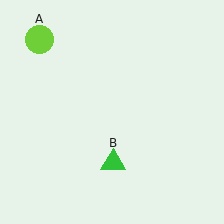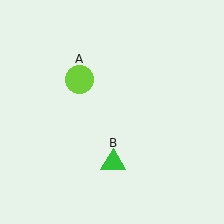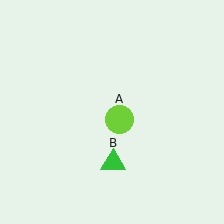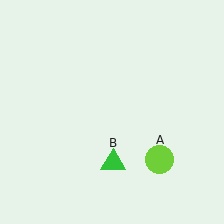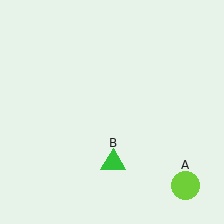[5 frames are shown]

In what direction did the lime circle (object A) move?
The lime circle (object A) moved down and to the right.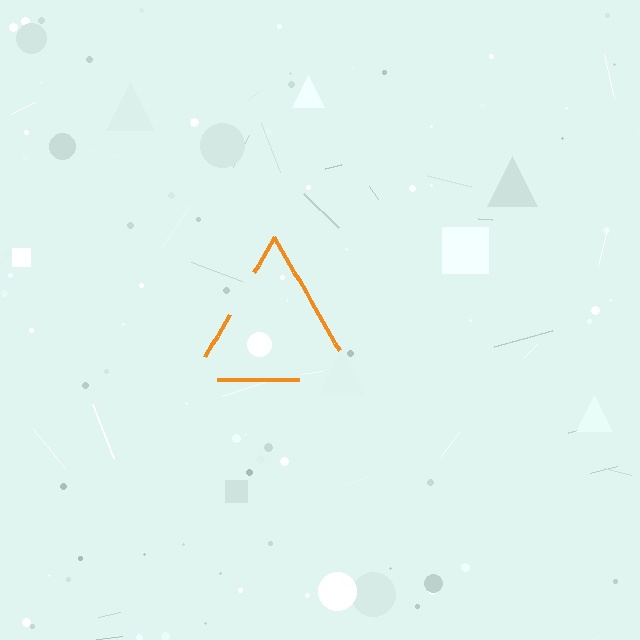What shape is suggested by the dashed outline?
The dashed outline suggests a triangle.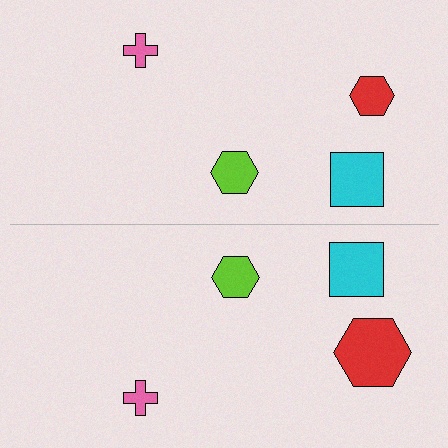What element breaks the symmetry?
The red hexagon on the bottom side has a different size than its mirror counterpart.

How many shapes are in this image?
There are 8 shapes in this image.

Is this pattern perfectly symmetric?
No, the pattern is not perfectly symmetric. The red hexagon on the bottom side has a different size than its mirror counterpart.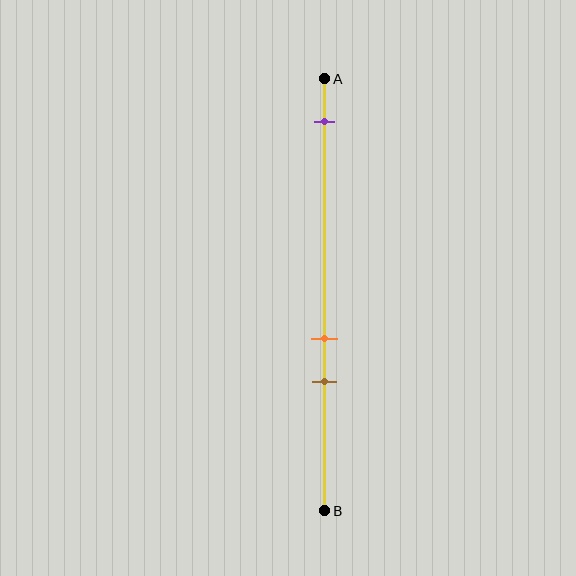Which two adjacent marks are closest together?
The orange and brown marks are the closest adjacent pair.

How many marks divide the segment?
There are 3 marks dividing the segment.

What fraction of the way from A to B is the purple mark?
The purple mark is approximately 10% (0.1) of the way from A to B.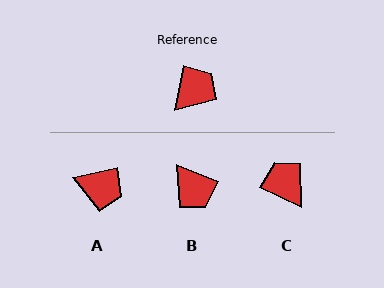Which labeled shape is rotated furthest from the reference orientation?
B, about 100 degrees away.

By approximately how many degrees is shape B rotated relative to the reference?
Approximately 100 degrees clockwise.